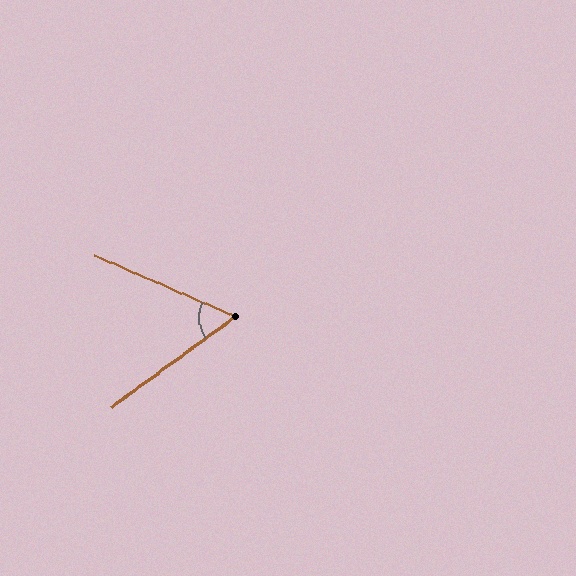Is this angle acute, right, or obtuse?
It is acute.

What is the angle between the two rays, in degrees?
Approximately 59 degrees.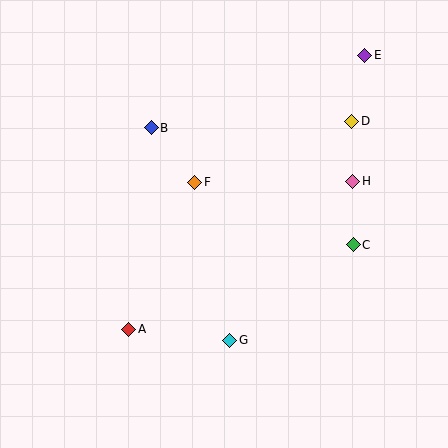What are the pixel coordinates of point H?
Point H is at (353, 181).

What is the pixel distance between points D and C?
The distance between D and C is 124 pixels.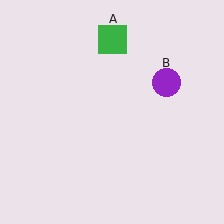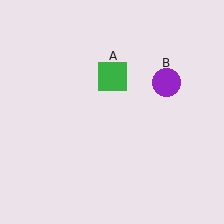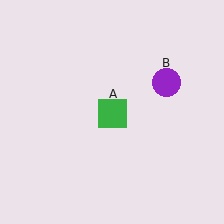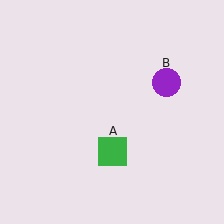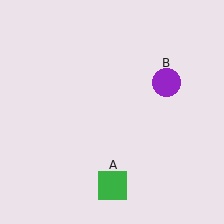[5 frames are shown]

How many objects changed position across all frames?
1 object changed position: green square (object A).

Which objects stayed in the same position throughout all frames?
Purple circle (object B) remained stationary.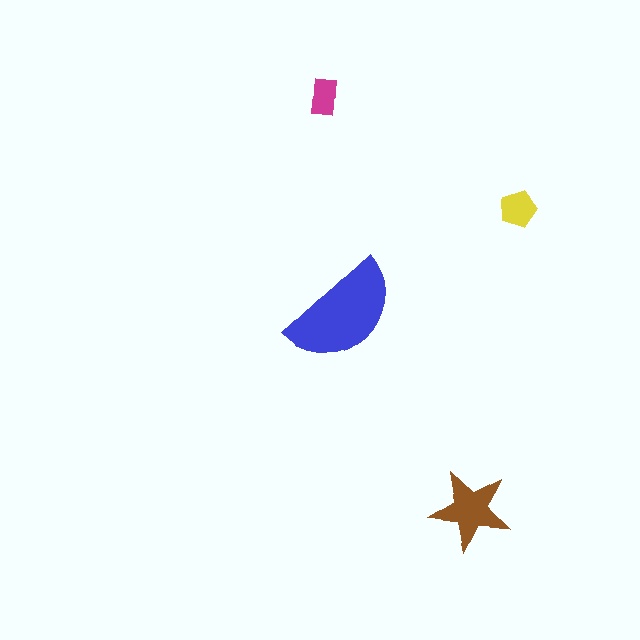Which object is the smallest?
The magenta rectangle.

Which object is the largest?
The blue semicircle.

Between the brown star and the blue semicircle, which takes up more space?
The blue semicircle.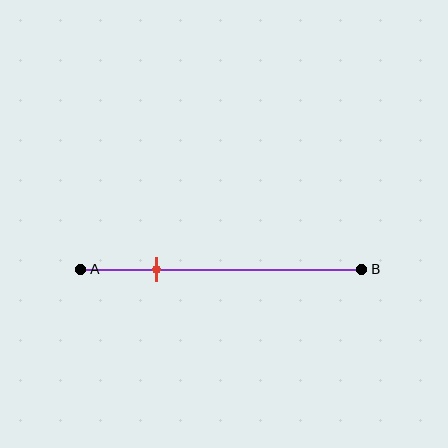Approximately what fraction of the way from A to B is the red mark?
The red mark is approximately 25% of the way from A to B.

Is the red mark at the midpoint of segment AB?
No, the mark is at about 25% from A, not at the 50% midpoint.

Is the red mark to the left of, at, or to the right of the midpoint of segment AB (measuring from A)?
The red mark is to the left of the midpoint of segment AB.